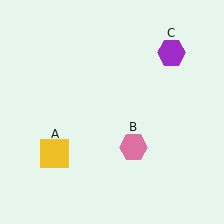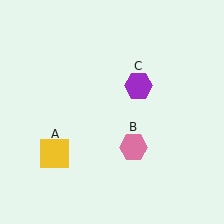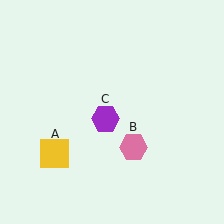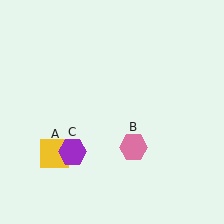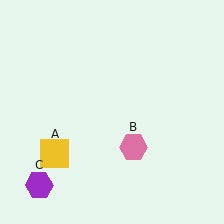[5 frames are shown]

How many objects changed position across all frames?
1 object changed position: purple hexagon (object C).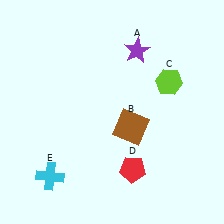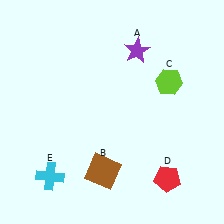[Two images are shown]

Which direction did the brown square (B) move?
The brown square (B) moved down.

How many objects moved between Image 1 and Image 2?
2 objects moved between the two images.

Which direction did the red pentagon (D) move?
The red pentagon (D) moved right.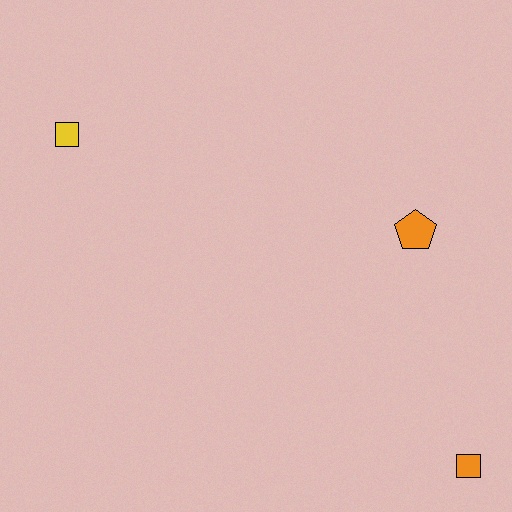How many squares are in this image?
There are 2 squares.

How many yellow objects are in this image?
There is 1 yellow object.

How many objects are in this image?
There are 3 objects.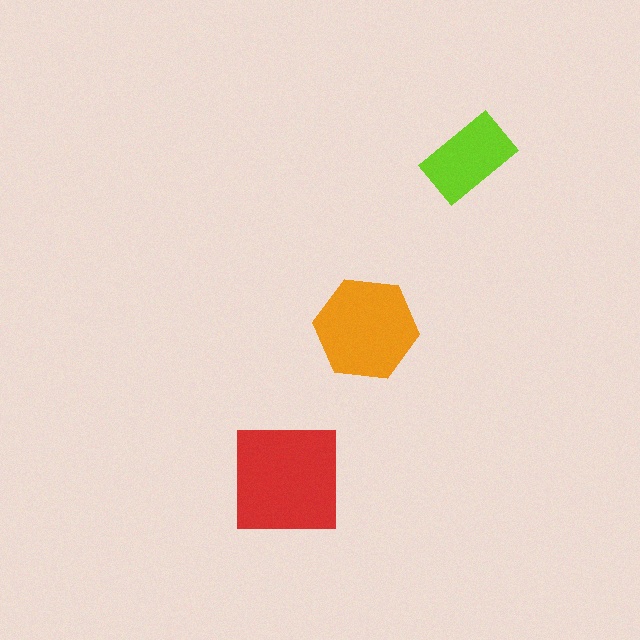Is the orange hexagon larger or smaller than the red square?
Smaller.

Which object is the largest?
The red square.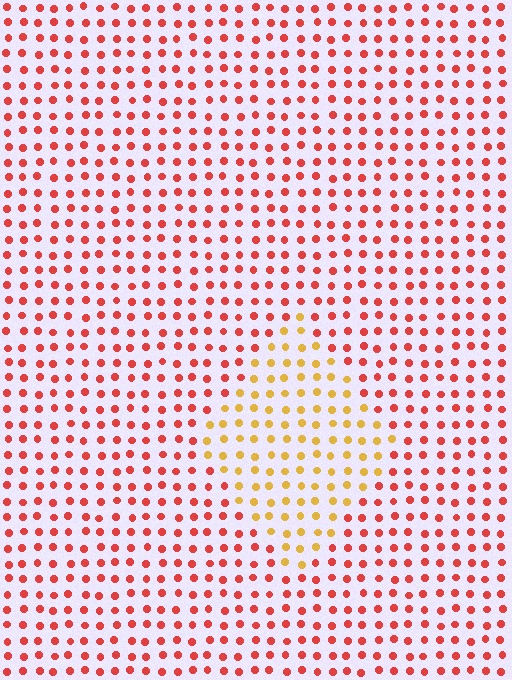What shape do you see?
I see a diamond.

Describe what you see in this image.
The image is filled with small red elements in a uniform arrangement. A diamond-shaped region is visible where the elements are tinted to a slightly different hue, forming a subtle color boundary.